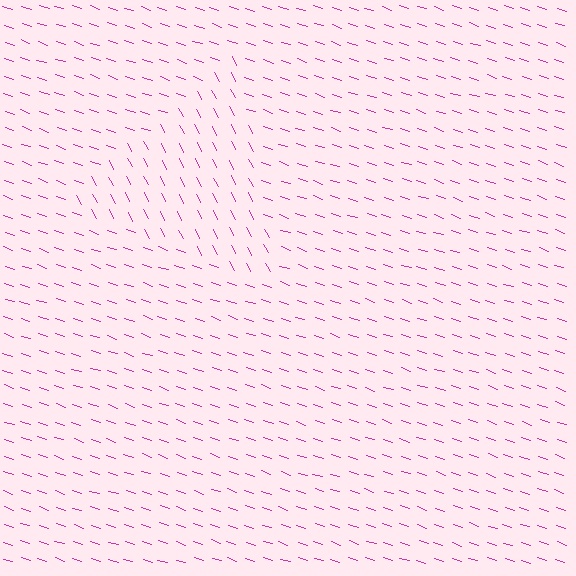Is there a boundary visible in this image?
Yes, there is a texture boundary formed by a change in line orientation.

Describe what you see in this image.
The image is filled with small magenta line segments. A triangle region in the image has lines oriented differently from the surrounding lines, creating a visible texture boundary.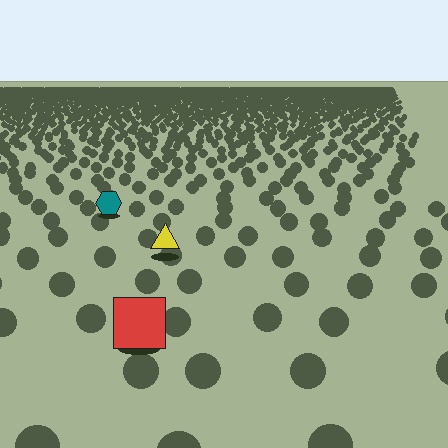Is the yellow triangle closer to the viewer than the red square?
No. The red square is closer — you can tell from the texture gradient: the ground texture is coarser near it.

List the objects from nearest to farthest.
From nearest to farthest: the red square, the yellow triangle, the teal hexagon.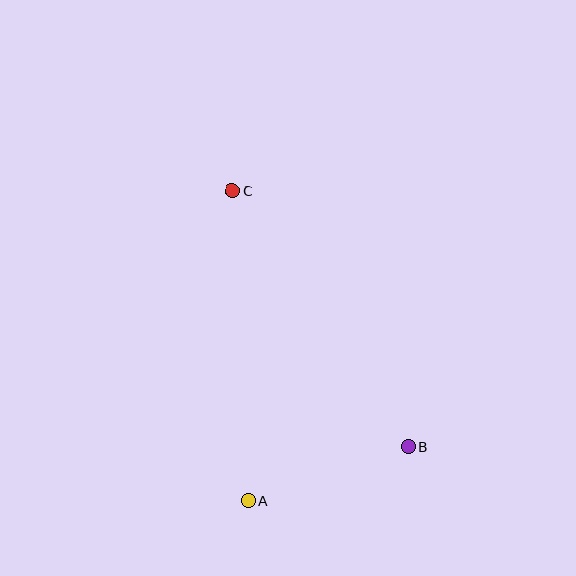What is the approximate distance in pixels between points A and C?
The distance between A and C is approximately 310 pixels.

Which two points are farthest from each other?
Points B and C are farthest from each other.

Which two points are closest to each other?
Points A and B are closest to each other.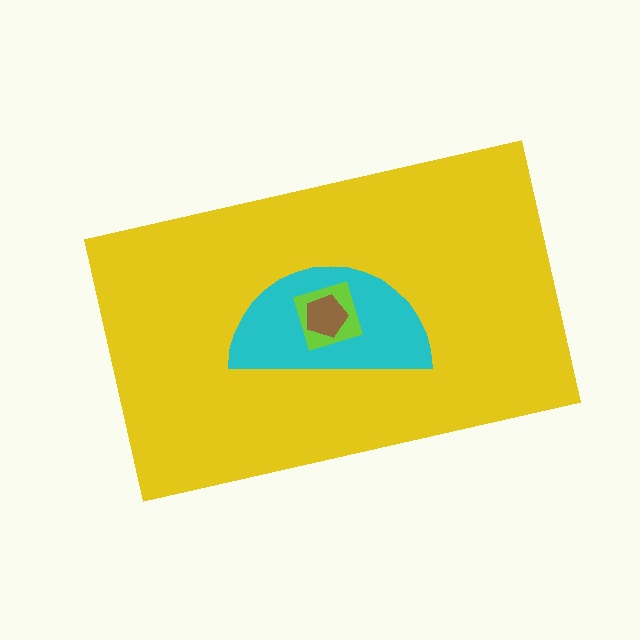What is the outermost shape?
The yellow rectangle.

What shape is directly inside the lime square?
The brown pentagon.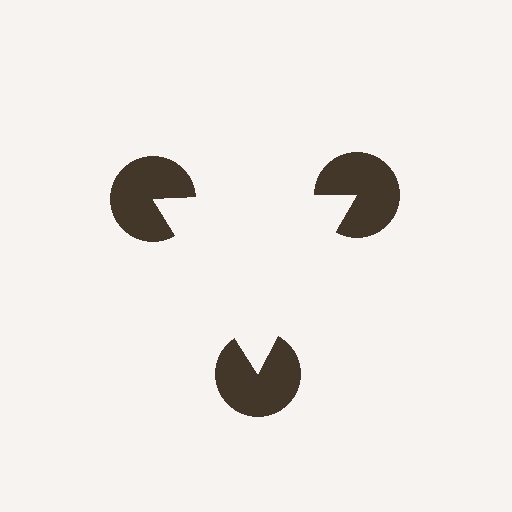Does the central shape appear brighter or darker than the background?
It typically appears slightly brighter than the background, even though no actual brightness change is drawn.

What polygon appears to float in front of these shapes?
An illusory triangle — its edges are inferred from the aligned wedge cuts in the pac-man discs, not physically drawn.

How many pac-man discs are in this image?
There are 3 — one at each vertex of the illusory triangle.